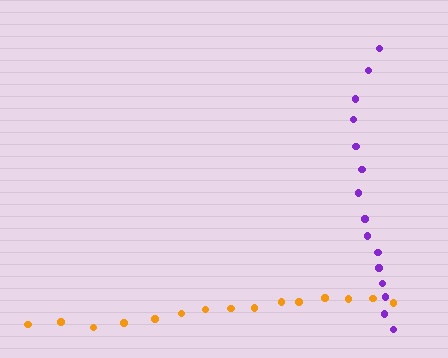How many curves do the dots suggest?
There are 2 distinct paths.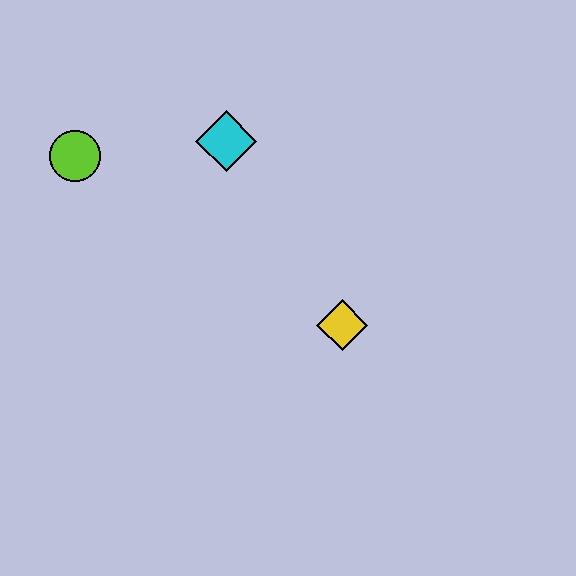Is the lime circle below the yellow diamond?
No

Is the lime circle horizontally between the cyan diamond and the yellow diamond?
No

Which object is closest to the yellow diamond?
The cyan diamond is closest to the yellow diamond.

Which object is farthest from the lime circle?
The yellow diamond is farthest from the lime circle.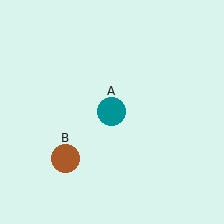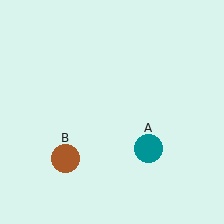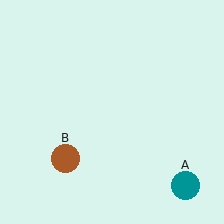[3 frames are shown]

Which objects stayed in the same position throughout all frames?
Brown circle (object B) remained stationary.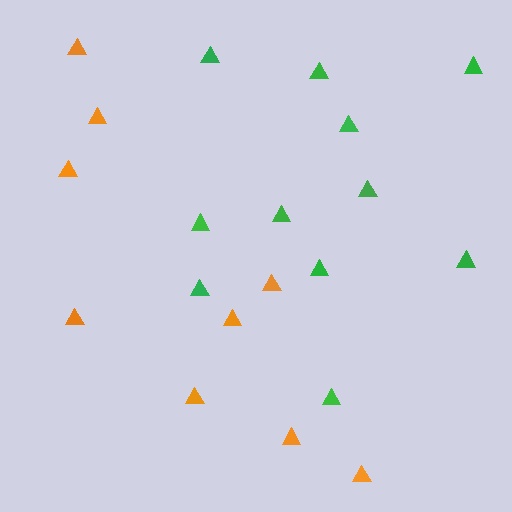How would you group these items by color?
There are 2 groups: one group of green triangles (11) and one group of orange triangles (9).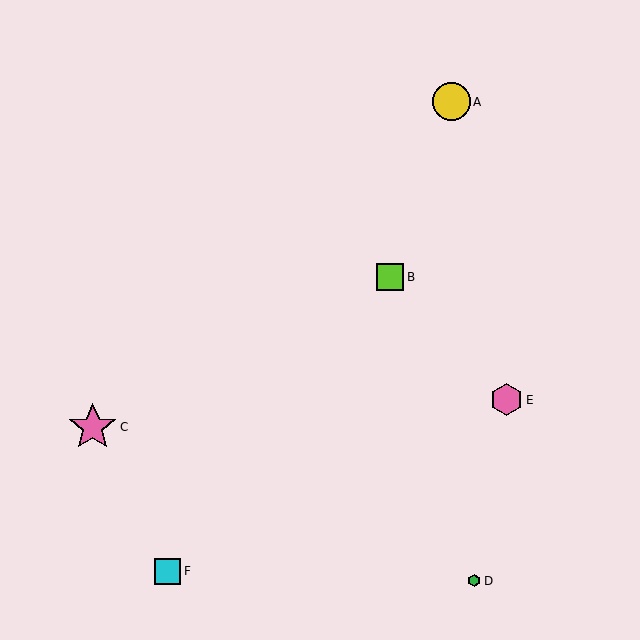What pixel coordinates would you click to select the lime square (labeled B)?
Click at (390, 277) to select the lime square B.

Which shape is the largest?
The pink star (labeled C) is the largest.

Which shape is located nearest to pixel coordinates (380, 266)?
The lime square (labeled B) at (390, 277) is nearest to that location.